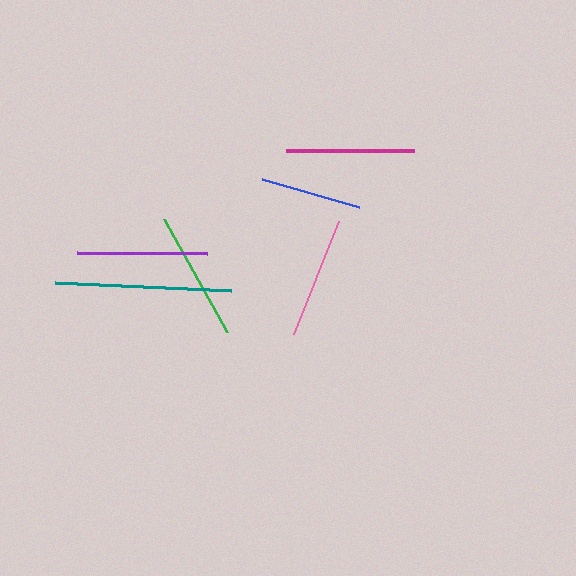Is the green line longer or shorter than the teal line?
The teal line is longer than the green line.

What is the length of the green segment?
The green segment is approximately 129 pixels long.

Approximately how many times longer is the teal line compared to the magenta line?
The teal line is approximately 1.4 times the length of the magenta line.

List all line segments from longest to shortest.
From longest to shortest: teal, purple, green, magenta, pink, blue.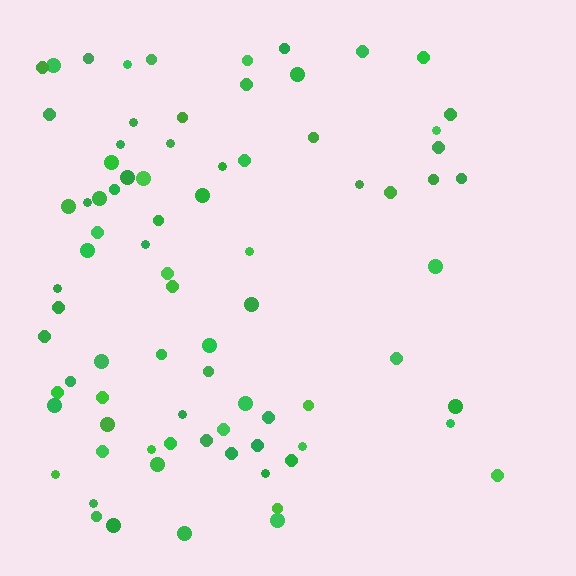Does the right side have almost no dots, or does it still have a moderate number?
Still a moderate number, just noticeably fewer than the left.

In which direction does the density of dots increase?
From right to left, with the left side densest.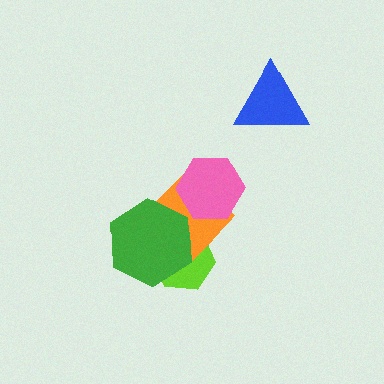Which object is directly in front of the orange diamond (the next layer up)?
The green hexagon is directly in front of the orange diamond.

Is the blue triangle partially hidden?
No, no other shape covers it.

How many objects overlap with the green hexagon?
2 objects overlap with the green hexagon.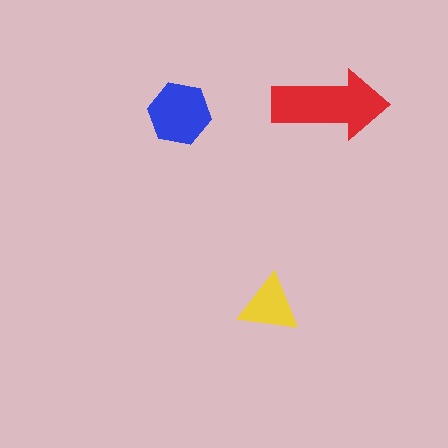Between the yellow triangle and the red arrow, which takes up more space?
The red arrow.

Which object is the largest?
The red arrow.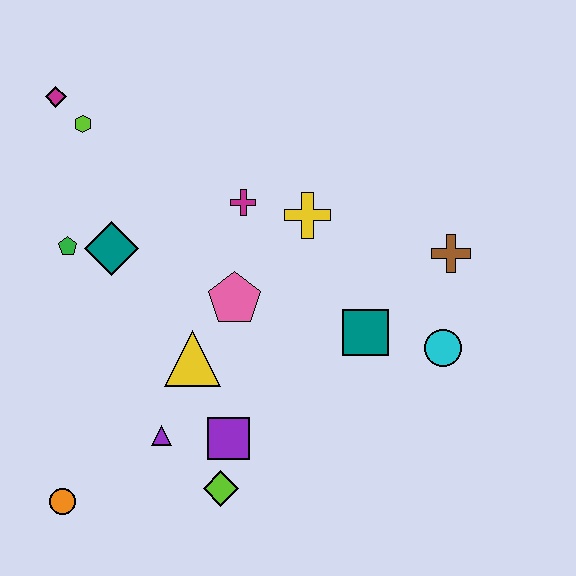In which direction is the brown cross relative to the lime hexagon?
The brown cross is to the right of the lime hexagon.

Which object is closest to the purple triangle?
The purple square is closest to the purple triangle.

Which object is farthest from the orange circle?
The brown cross is farthest from the orange circle.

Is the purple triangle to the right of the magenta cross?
No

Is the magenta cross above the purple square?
Yes